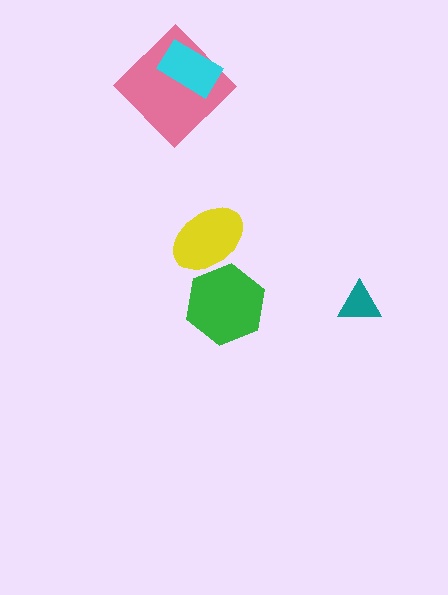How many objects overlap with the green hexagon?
1 object overlaps with the green hexagon.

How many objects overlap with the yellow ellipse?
1 object overlaps with the yellow ellipse.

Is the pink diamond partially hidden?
Yes, it is partially covered by another shape.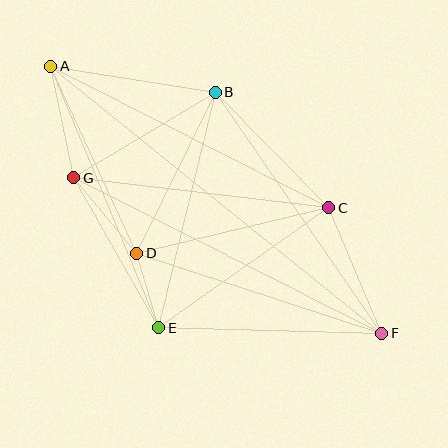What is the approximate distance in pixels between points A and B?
The distance between A and B is approximately 167 pixels.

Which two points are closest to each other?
Points D and E are closest to each other.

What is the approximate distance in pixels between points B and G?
The distance between B and G is approximately 166 pixels.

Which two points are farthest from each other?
Points A and F are farthest from each other.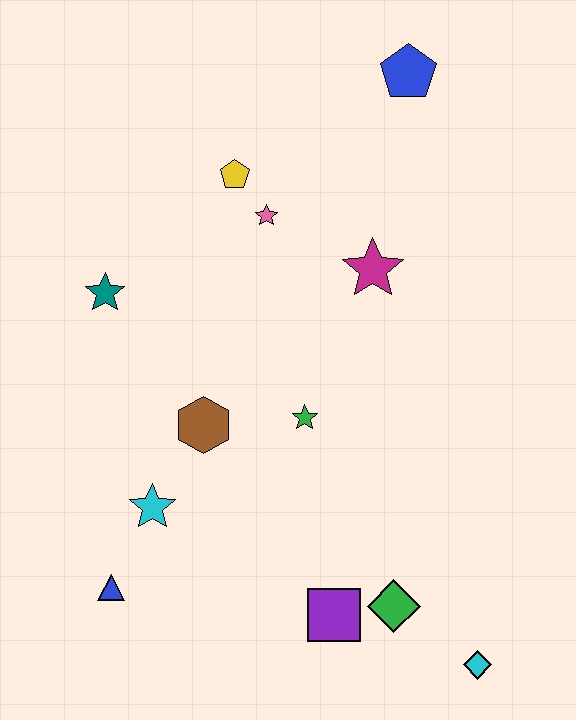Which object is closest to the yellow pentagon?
The pink star is closest to the yellow pentagon.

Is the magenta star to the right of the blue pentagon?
No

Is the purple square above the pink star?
No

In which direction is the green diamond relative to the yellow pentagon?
The green diamond is below the yellow pentagon.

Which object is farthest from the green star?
The blue pentagon is farthest from the green star.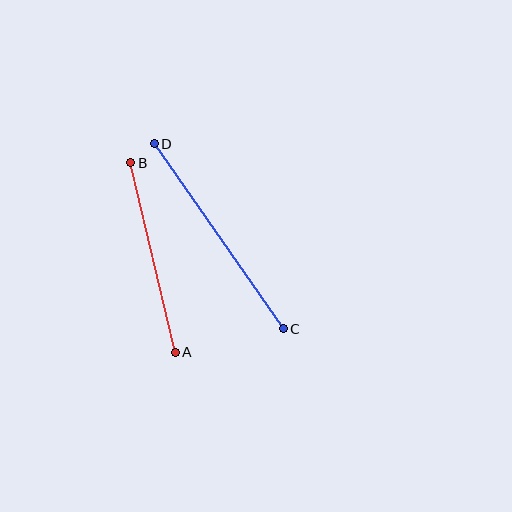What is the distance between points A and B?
The distance is approximately 195 pixels.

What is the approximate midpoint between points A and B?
The midpoint is at approximately (153, 257) pixels.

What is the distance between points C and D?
The distance is approximately 226 pixels.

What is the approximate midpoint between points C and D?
The midpoint is at approximately (219, 236) pixels.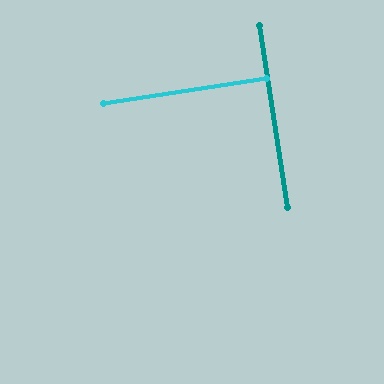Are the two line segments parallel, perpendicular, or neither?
Perpendicular — they meet at approximately 90°.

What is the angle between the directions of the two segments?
Approximately 90 degrees.